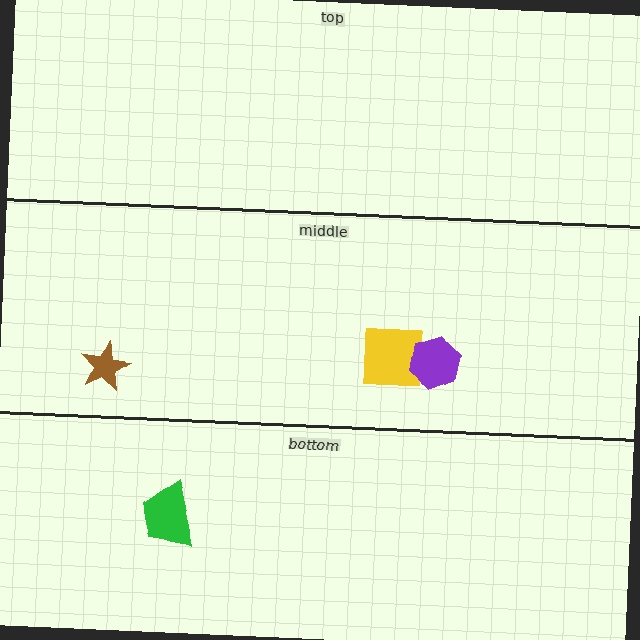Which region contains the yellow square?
The middle region.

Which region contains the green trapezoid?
The bottom region.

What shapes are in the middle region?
The yellow square, the brown star, the purple hexagon.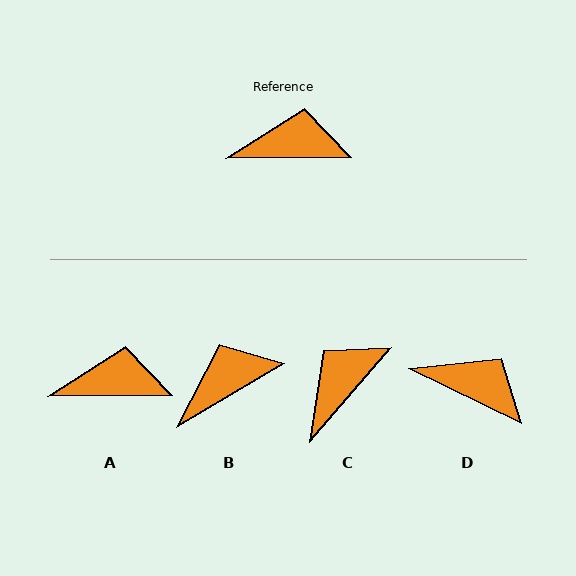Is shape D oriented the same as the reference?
No, it is off by about 26 degrees.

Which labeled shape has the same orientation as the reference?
A.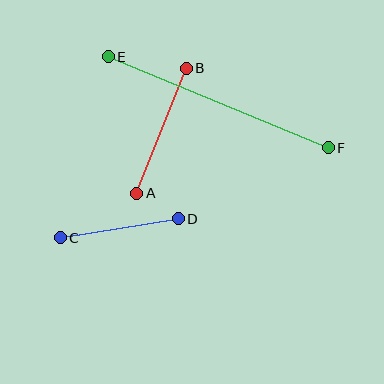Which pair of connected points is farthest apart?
Points E and F are farthest apart.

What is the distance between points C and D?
The distance is approximately 120 pixels.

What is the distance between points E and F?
The distance is approximately 238 pixels.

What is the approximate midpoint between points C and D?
The midpoint is at approximately (119, 228) pixels.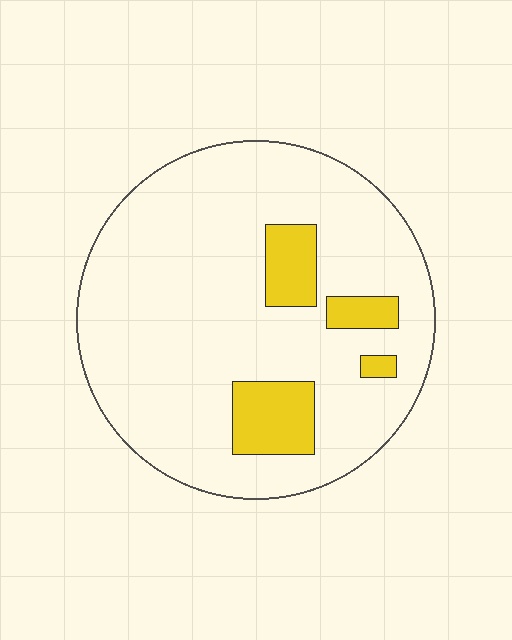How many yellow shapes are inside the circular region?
4.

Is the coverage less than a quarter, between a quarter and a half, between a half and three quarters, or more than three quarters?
Less than a quarter.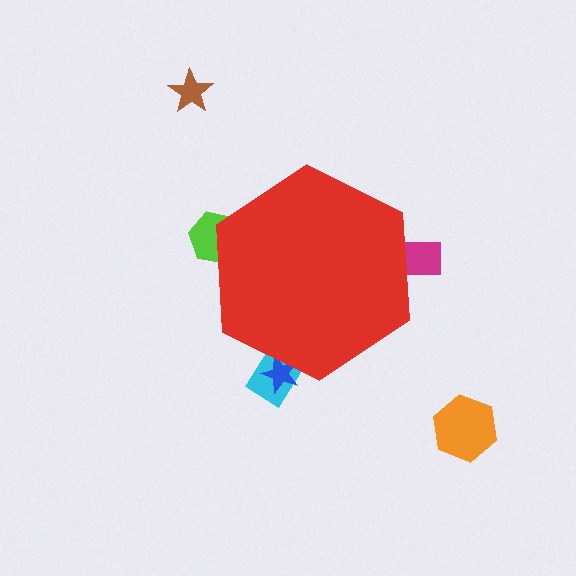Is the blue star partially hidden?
Yes, the blue star is partially hidden behind the red hexagon.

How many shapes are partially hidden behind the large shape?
4 shapes are partially hidden.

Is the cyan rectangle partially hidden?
Yes, the cyan rectangle is partially hidden behind the red hexagon.